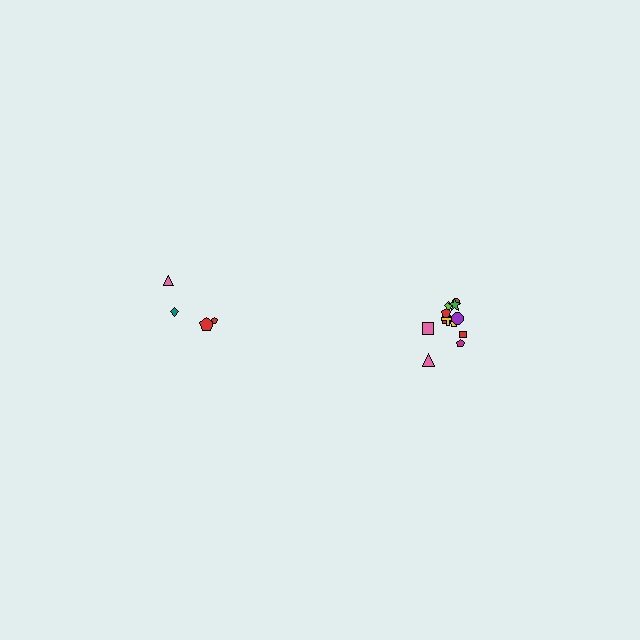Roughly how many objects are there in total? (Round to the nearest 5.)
Roughly 15 objects in total.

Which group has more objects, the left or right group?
The right group.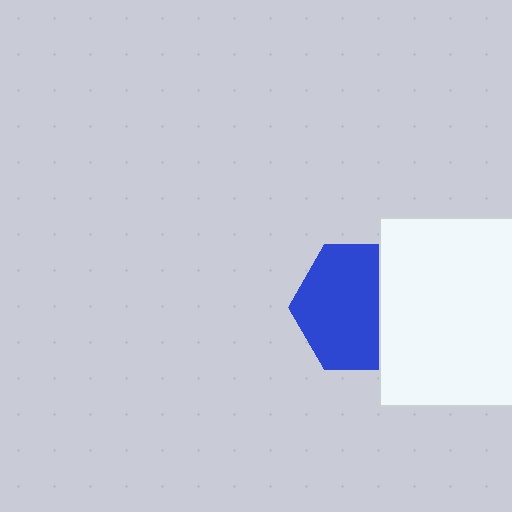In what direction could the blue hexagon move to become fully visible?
The blue hexagon could move left. That would shift it out from behind the white square entirely.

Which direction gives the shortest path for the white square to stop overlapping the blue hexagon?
Moving right gives the shortest separation.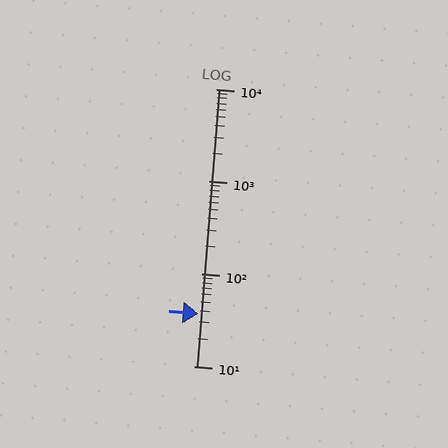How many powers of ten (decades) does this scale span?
The scale spans 3 decades, from 10 to 10000.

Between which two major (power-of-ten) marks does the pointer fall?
The pointer is between 10 and 100.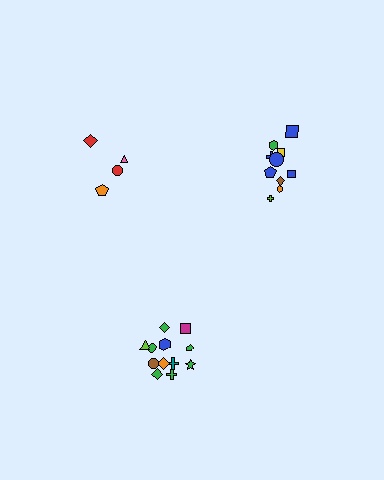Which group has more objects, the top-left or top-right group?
The top-right group.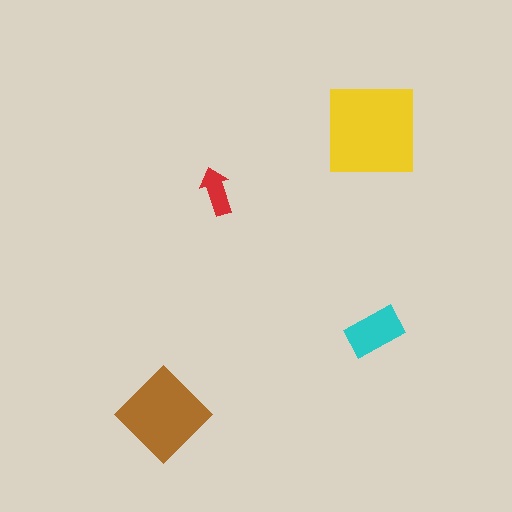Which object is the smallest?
The red arrow.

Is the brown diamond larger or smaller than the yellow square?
Smaller.